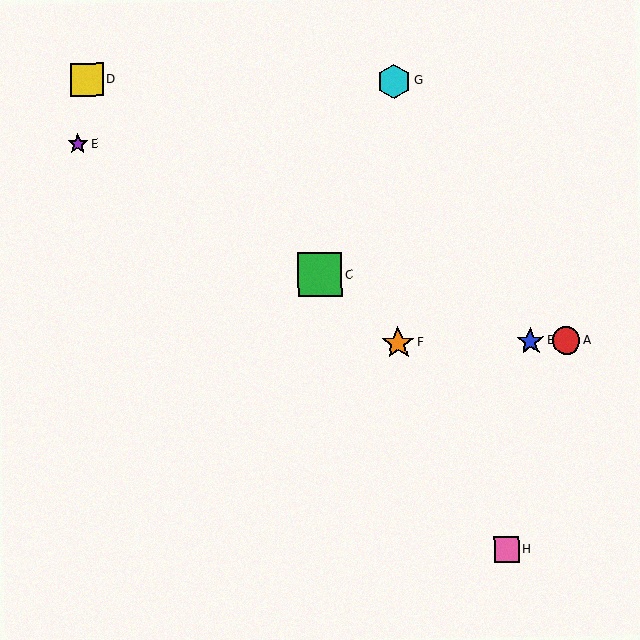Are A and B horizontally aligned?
Yes, both are at y≈340.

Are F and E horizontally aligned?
No, F is at y≈343 and E is at y≈144.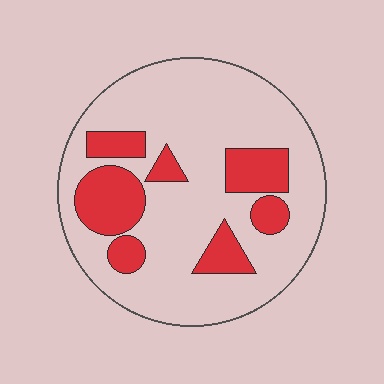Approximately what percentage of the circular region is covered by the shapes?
Approximately 25%.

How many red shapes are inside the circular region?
7.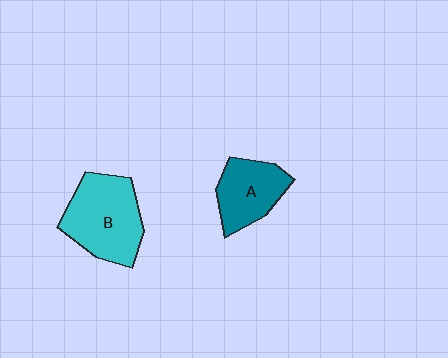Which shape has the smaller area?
Shape A (teal).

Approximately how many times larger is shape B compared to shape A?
Approximately 1.4 times.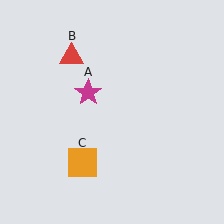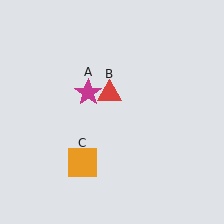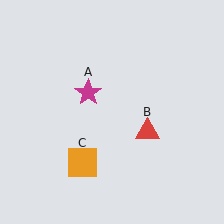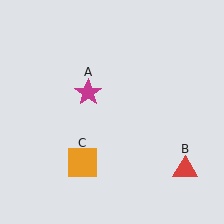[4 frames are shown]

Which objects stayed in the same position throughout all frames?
Magenta star (object A) and orange square (object C) remained stationary.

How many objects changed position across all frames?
1 object changed position: red triangle (object B).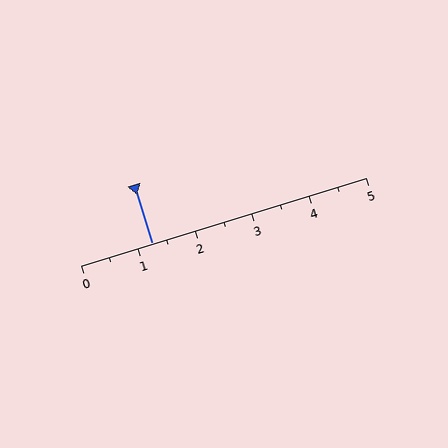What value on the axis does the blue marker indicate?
The marker indicates approximately 1.2.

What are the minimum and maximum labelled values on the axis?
The axis runs from 0 to 5.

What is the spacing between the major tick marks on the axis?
The major ticks are spaced 1 apart.